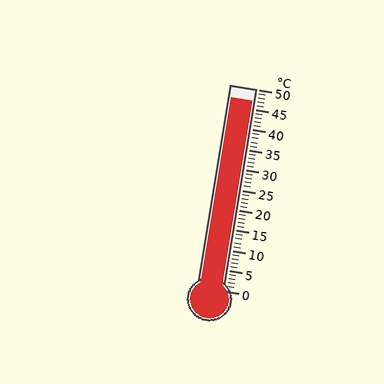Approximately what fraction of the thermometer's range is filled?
The thermometer is filled to approximately 95% of its range.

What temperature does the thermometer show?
The thermometer shows approximately 47°C.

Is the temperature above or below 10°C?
The temperature is above 10°C.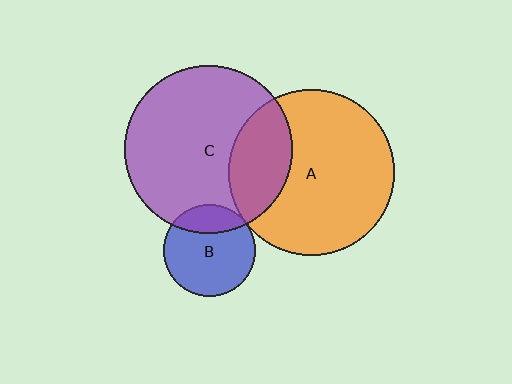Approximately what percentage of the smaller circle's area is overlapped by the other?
Approximately 5%.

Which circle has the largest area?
Circle C (purple).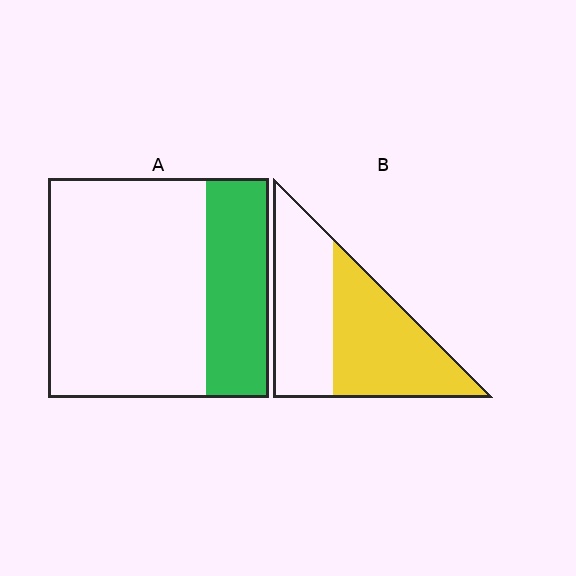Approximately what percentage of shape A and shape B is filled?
A is approximately 30% and B is approximately 55%.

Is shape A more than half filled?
No.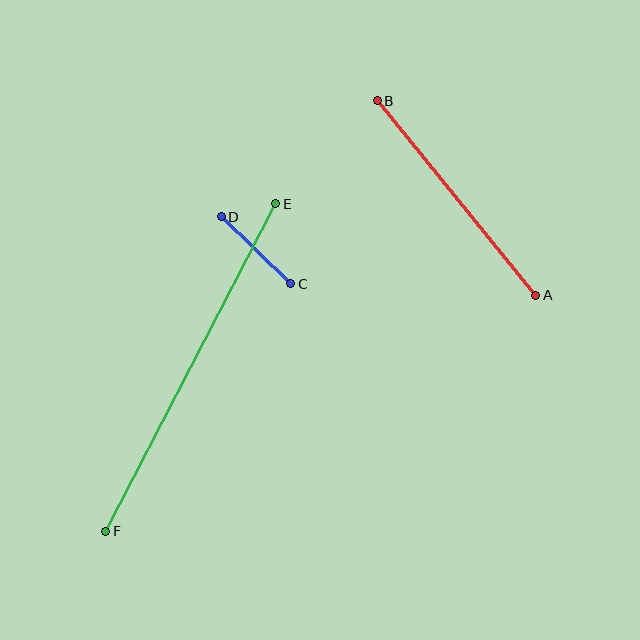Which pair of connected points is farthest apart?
Points E and F are farthest apart.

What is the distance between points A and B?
The distance is approximately 251 pixels.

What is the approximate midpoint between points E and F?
The midpoint is at approximately (191, 367) pixels.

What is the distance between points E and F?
The distance is approximately 369 pixels.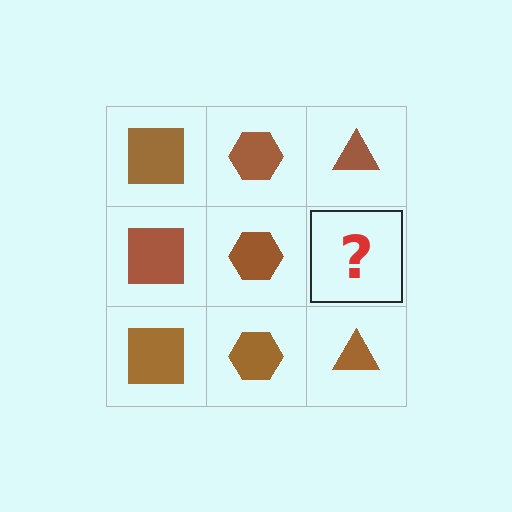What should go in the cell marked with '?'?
The missing cell should contain a brown triangle.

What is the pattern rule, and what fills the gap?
The rule is that each column has a consistent shape. The gap should be filled with a brown triangle.